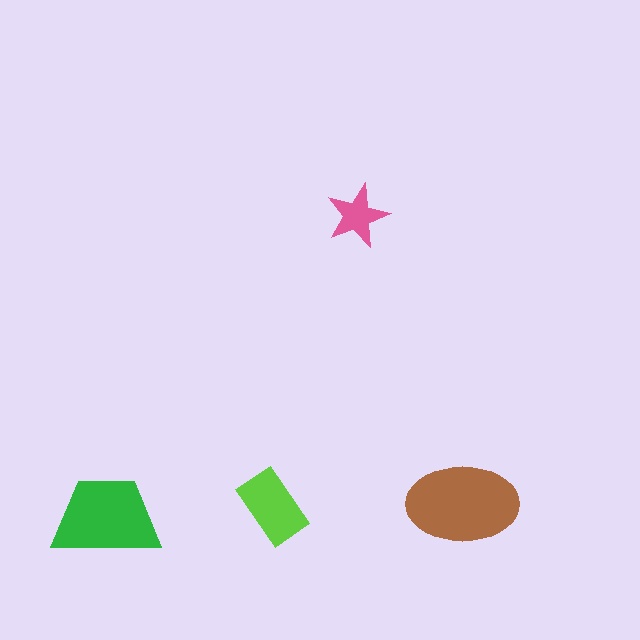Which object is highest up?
The pink star is topmost.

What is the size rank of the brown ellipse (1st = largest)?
1st.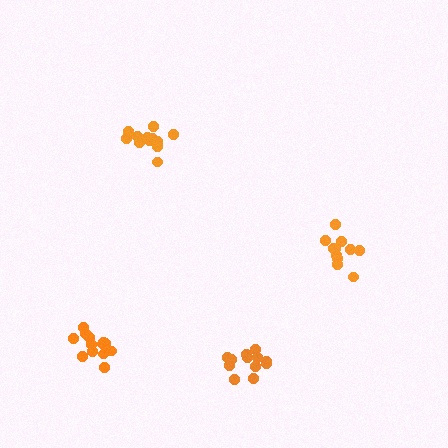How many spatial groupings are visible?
There are 4 spatial groupings.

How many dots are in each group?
Group 1: 13 dots, Group 2: 12 dots, Group 3: 12 dots, Group 4: 11 dots (48 total).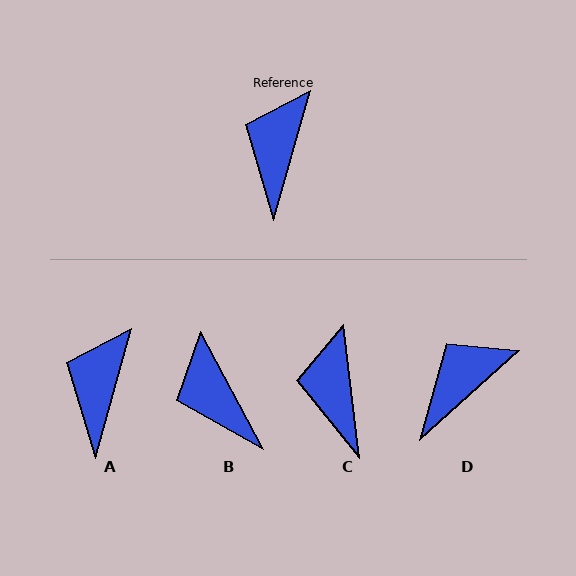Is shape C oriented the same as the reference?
No, it is off by about 22 degrees.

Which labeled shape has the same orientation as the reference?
A.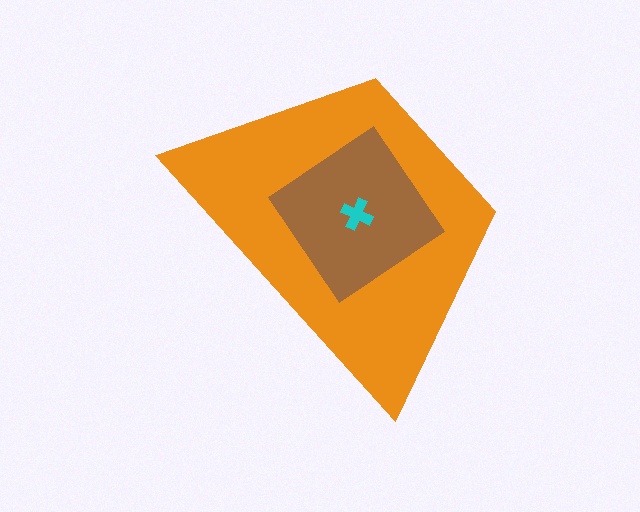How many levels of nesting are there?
3.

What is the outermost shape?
The orange trapezoid.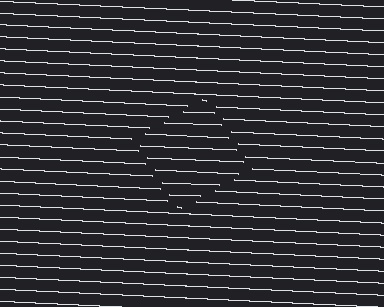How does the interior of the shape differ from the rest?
The interior of the shape contains the same grating, shifted by half a period — the contour is defined by the phase discontinuity where line-ends from the inner and outer gratings abut.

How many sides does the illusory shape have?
4 sides — the line-ends trace a square.